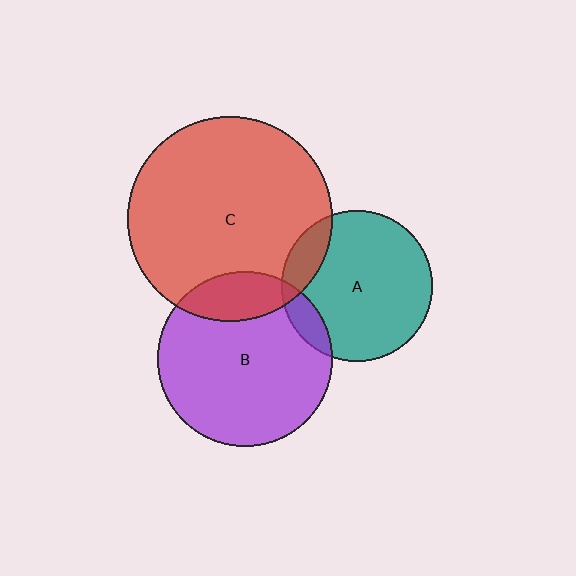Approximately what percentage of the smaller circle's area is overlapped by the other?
Approximately 10%.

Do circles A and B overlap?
Yes.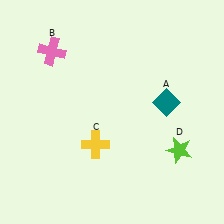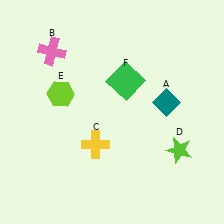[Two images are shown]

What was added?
A lime hexagon (E), a green square (F) were added in Image 2.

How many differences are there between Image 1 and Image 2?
There are 2 differences between the two images.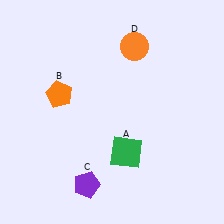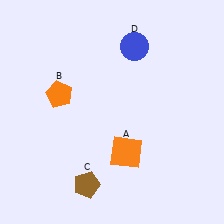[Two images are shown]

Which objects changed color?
A changed from green to orange. C changed from purple to brown. D changed from orange to blue.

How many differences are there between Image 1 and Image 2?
There are 3 differences between the two images.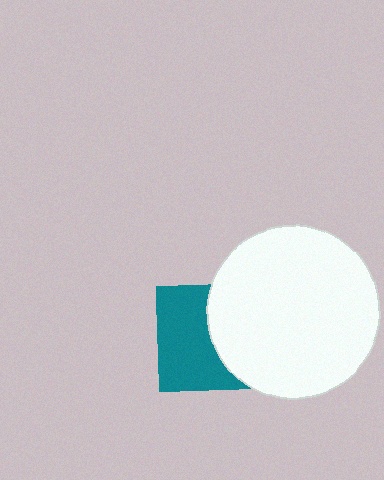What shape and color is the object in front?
The object in front is a white circle.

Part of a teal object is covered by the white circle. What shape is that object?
It is a square.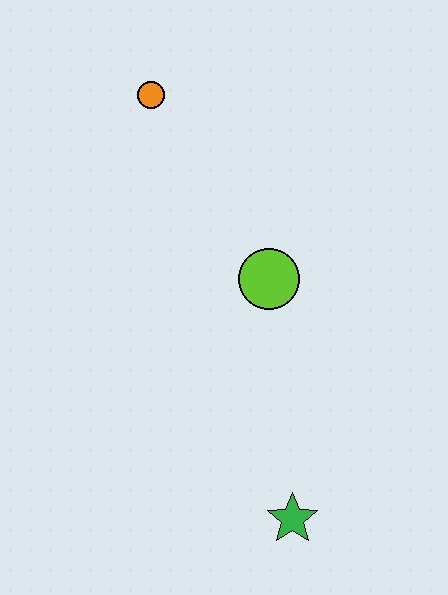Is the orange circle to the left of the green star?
Yes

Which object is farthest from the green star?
The orange circle is farthest from the green star.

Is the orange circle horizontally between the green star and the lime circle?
No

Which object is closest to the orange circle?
The lime circle is closest to the orange circle.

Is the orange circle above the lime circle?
Yes